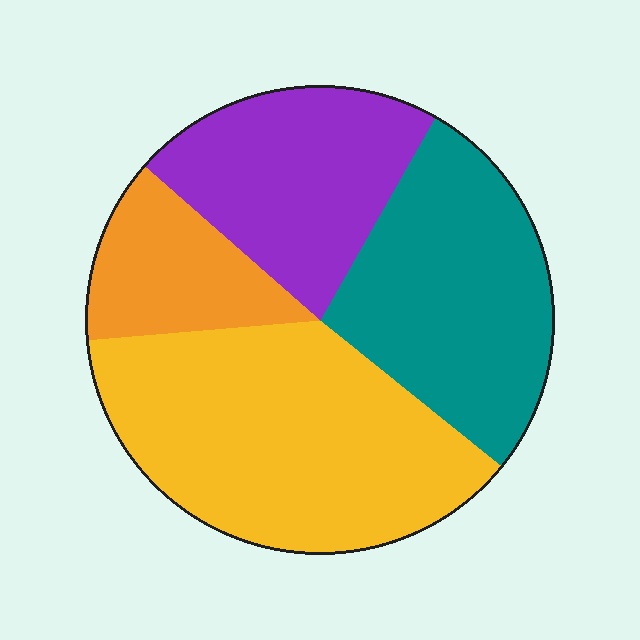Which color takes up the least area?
Orange, at roughly 15%.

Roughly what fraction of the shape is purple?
Purple takes up between a sixth and a third of the shape.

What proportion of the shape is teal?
Teal covers roughly 30% of the shape.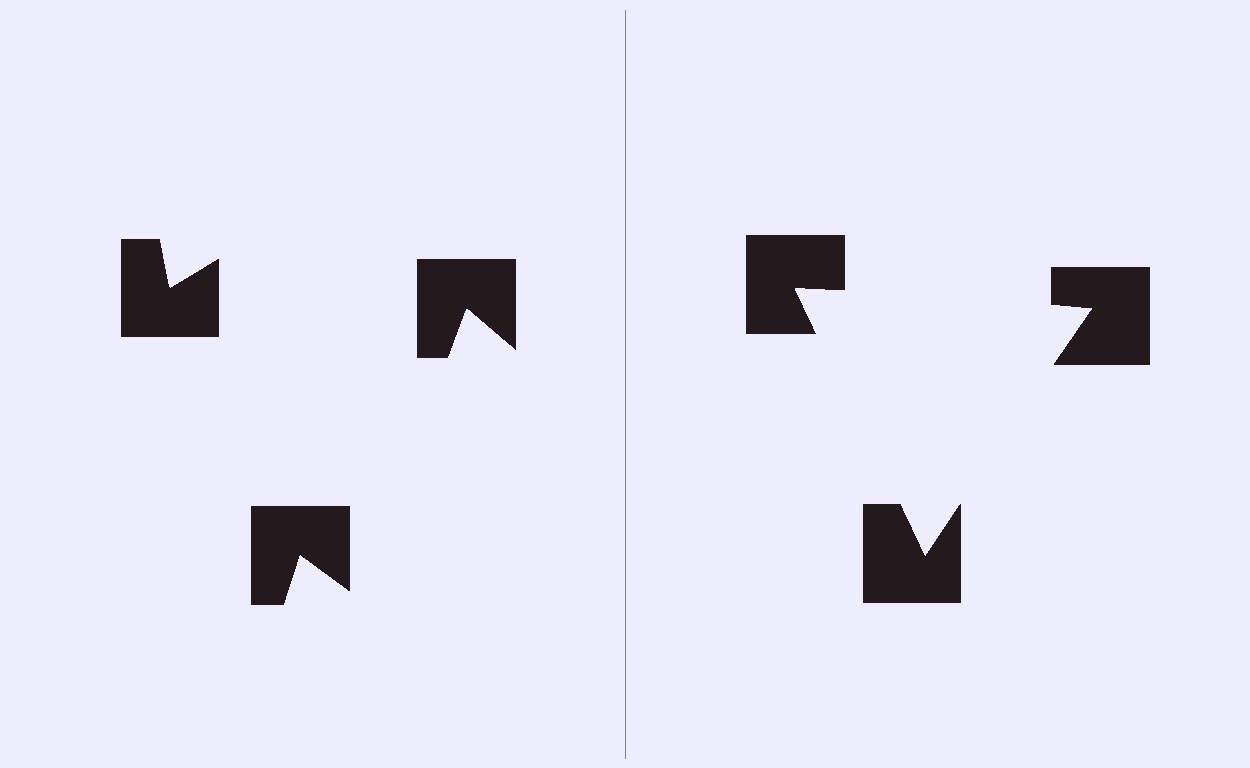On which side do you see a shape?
An illusory triangle appears on the right side. On the left side the wedge cuts are rotated, so no coherent shape forms.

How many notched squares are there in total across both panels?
6 — 3 on each side.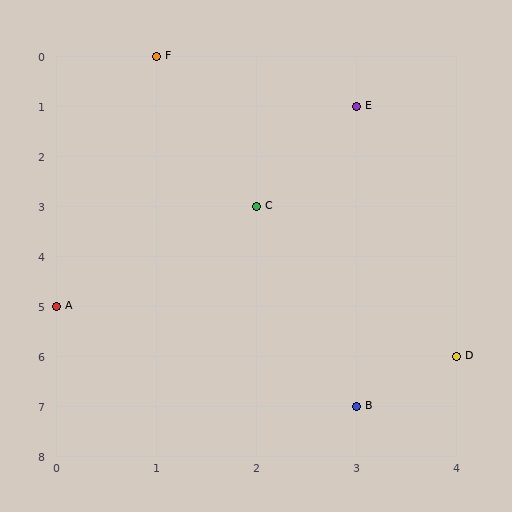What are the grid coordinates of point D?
Point D is at grid coordinates (4, 6).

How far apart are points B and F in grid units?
Points B and F are 2 columns and 7 rows apart (about 7.3 grid units diagonally).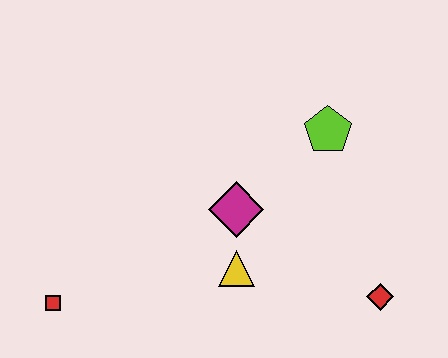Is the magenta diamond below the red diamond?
No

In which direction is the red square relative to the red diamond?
The red square is to the left of the red diamond.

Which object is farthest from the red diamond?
The red square is farthest from the red diamond.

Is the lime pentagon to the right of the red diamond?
No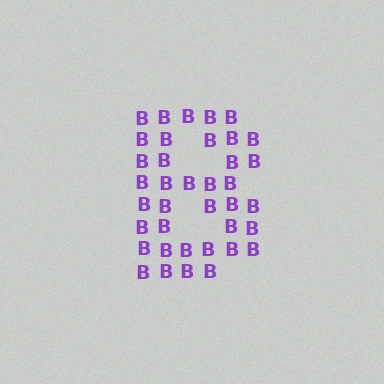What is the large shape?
The large shape is the letter B.